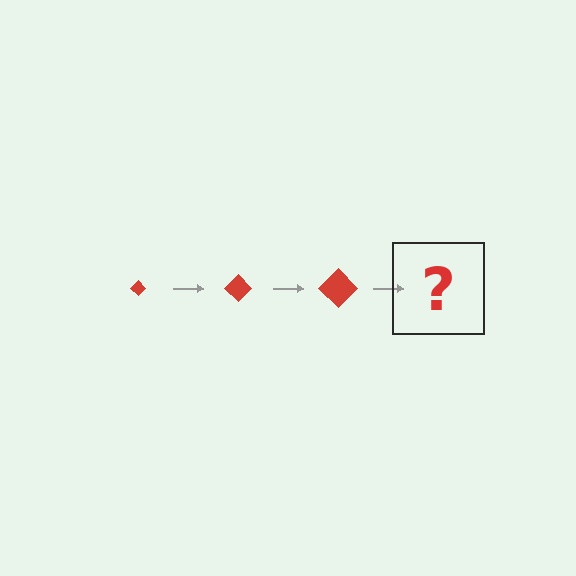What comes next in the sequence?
The next element should be a red diamond, larger than the previous one.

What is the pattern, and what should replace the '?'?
The pattern is that the diamond gets progressively larger each step. The '?' should be a red diamond, larger than the previous one.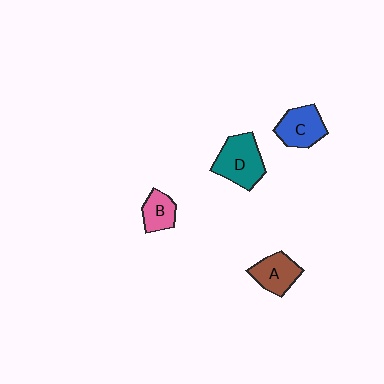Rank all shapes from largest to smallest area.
From largest to smallest: D (teal), C (blue), A (brown), B (pink).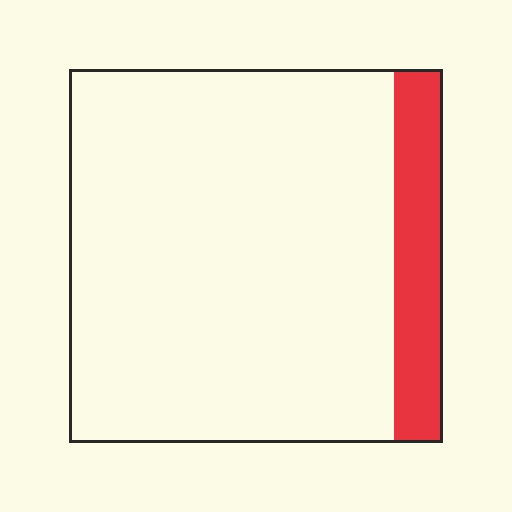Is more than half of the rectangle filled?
No.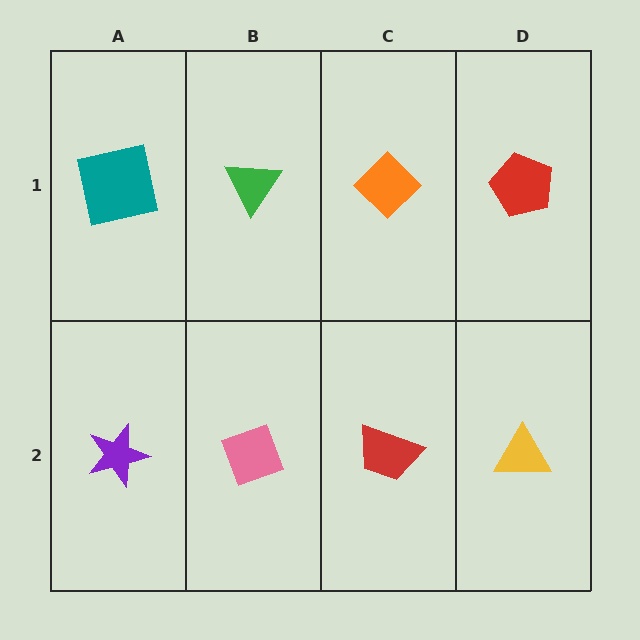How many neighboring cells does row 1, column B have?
3.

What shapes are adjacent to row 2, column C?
An orange diamond (row 1, column C), a pink diamond (row 2, column B), a yellow triangle (row 2, column D).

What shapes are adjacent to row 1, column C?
A red trapezoid (row 2, column C), a green triangle (row 1, column B), a red pentagon (row 1, column D).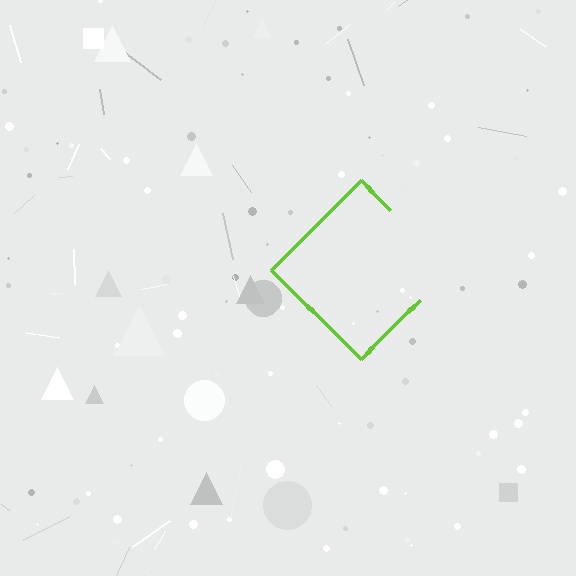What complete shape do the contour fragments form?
The contour fragments form a diamond.